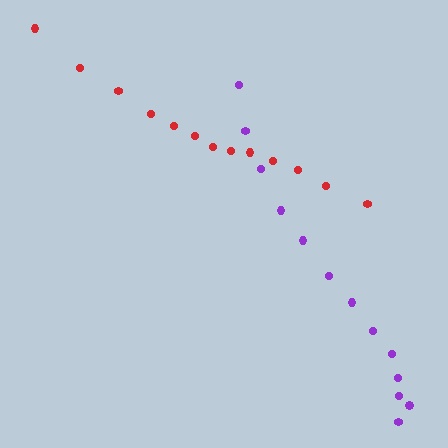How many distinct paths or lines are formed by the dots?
There are 2 distinct paths.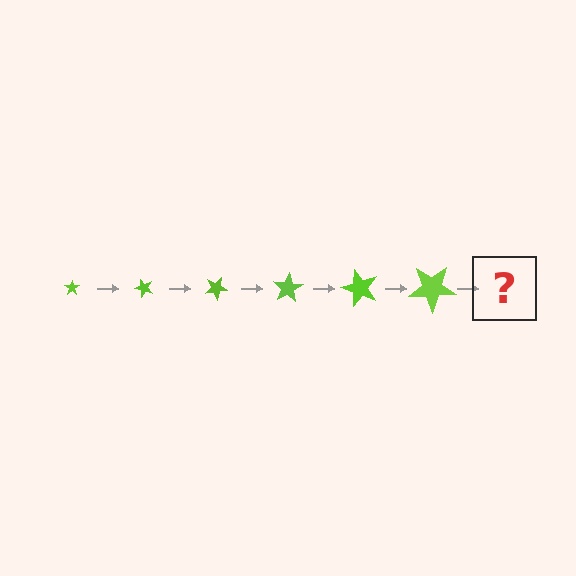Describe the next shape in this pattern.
It should be a star, larger than the previous one and rotated 300 degrees from the start.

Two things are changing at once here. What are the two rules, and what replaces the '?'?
The two rules are that the star grows larger each step and it rotates 50 degrees each step. The '?' should be a star, larger than the previous one and rotated 300 degrees from the start.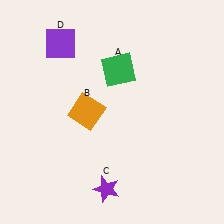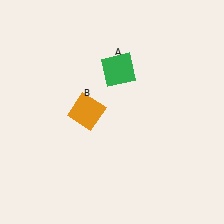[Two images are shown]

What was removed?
The purple square (D), the purple star (C) were removed in Image 2.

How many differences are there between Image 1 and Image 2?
There are 2 differences between the two images.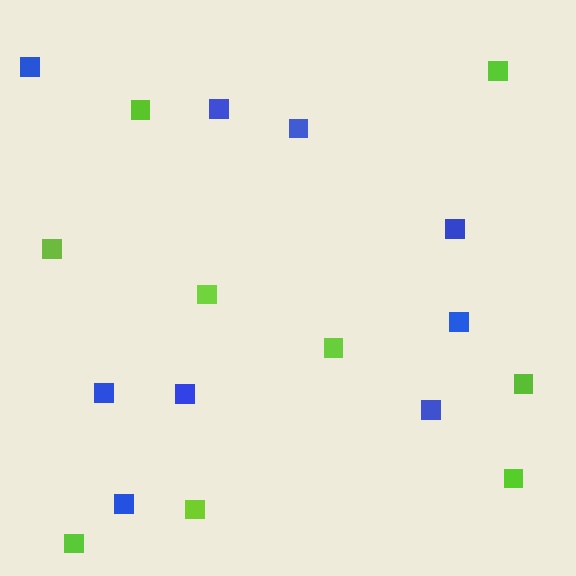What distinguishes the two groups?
There are 2 groups: one group of blue squares (9) and one group of lime squares (9).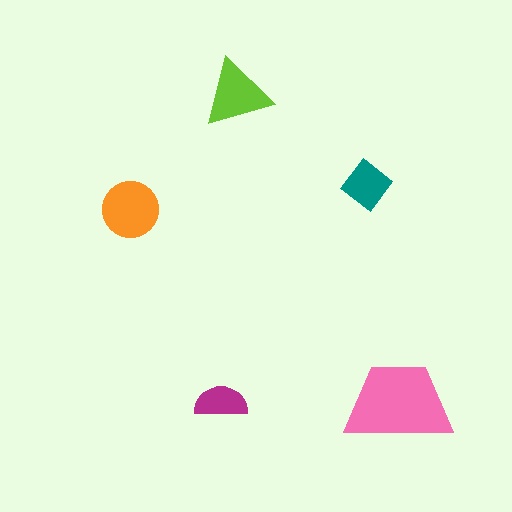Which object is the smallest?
The magenta semicircle.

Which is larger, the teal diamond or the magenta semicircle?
The teal diamond.